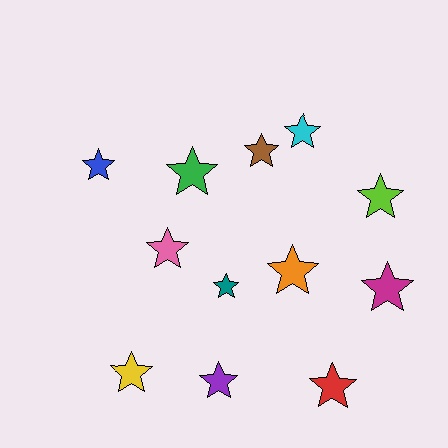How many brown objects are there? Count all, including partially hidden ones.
There is 1 brown object.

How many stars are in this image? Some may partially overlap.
There are 12 stars.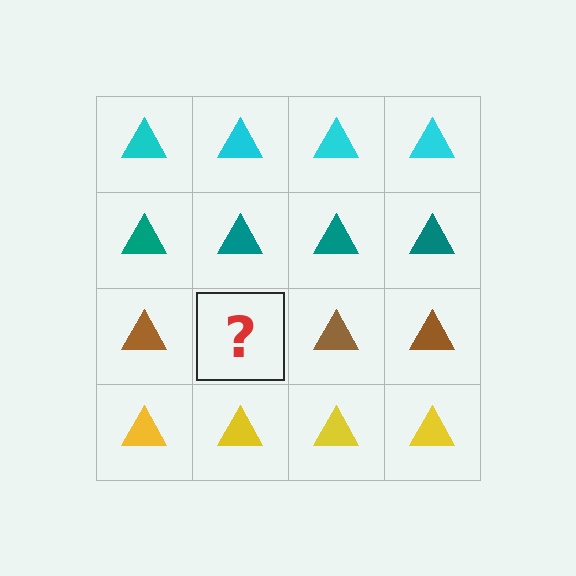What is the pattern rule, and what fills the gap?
The rule is that each row has a consistent color. The gap should be filled with a brown triangle.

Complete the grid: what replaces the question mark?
The question mark should be replaced with a brown triangle.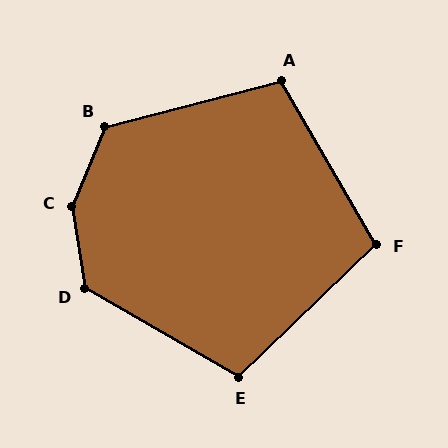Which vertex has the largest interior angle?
C, at approximately 148 degrees.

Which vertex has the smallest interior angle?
F, at approximately 104 degrees.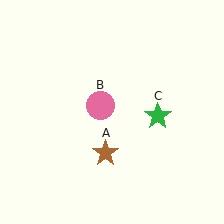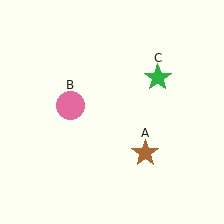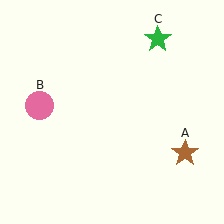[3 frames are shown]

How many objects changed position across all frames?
3 objects changed position: brown star (object A), pink circle (object B), green star (object C).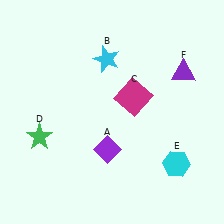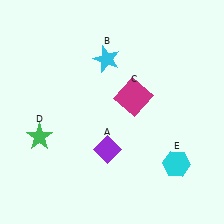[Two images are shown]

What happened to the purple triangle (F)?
The purple triangle (F) was removed in Image 2. It was in the top-right area of Image 1.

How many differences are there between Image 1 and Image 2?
There is 1 difference between the two images.